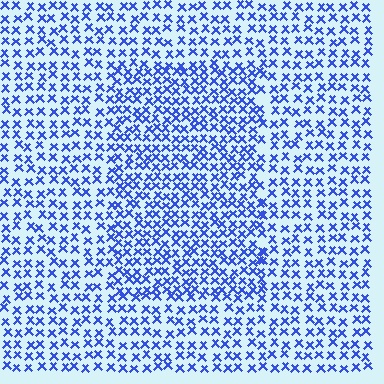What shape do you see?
I see a rectangle.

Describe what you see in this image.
The image contains small blue elements arranged at two different densities. A rectangle-shaped region is visible where the elements are more densely packed than the surrounding area.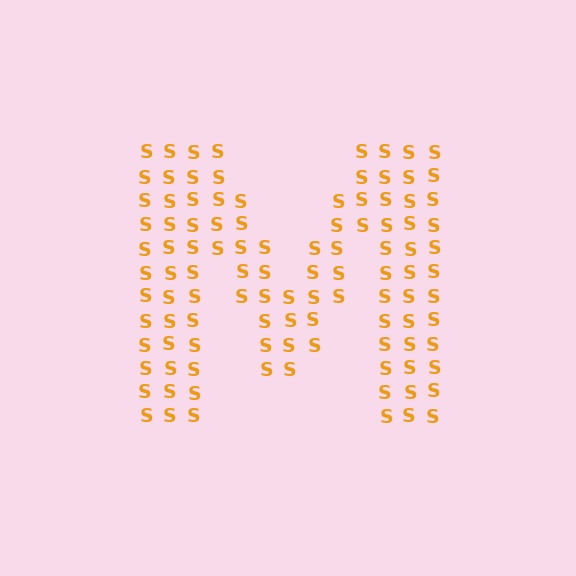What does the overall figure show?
The overall figure shows the letter M.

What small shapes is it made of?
It is made of small letter S's.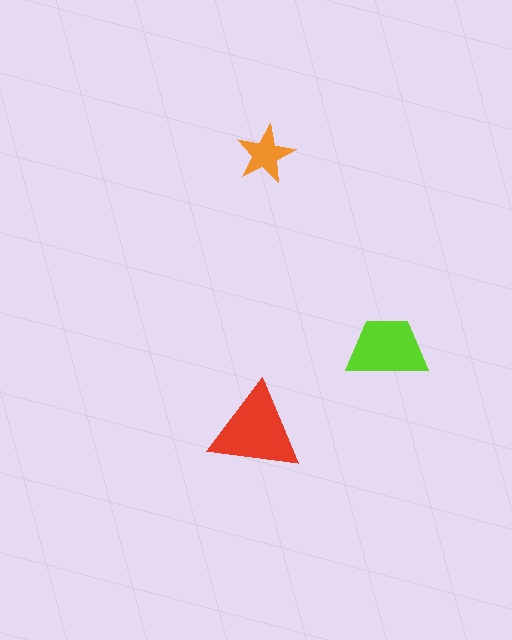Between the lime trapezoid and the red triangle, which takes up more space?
The red triangle.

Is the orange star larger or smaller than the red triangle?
Smaller.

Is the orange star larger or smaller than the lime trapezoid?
Smaller.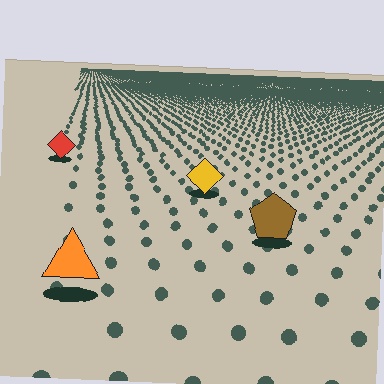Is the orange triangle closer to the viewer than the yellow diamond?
Yes. The orange triangle is closer — you can tell from the texture gradient: the ground texture is coarser near it.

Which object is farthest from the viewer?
The red diamond is farthest from the viewer. It appears smaller and the ground texture around it is denser.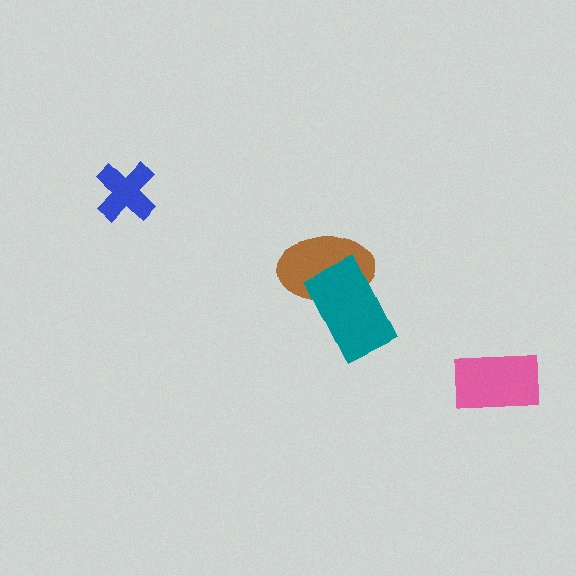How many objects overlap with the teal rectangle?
1 object overlaps with the teal rectangle.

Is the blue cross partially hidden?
No, no other shape covers it.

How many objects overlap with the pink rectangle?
0 objects overlap with the pink rectangle.